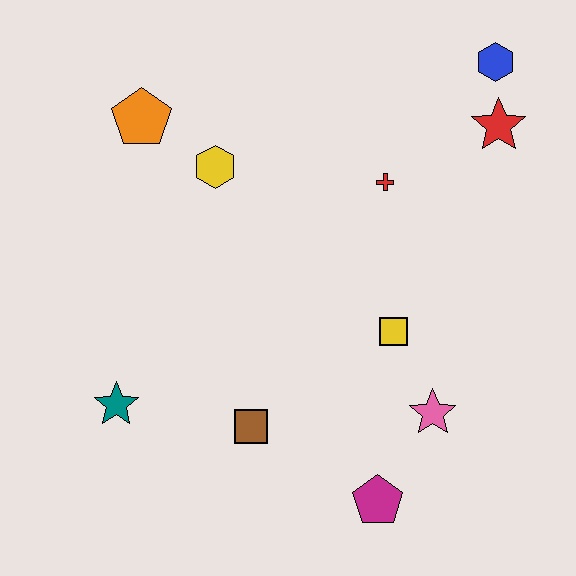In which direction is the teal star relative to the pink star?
The teal star is to the left of the pink star.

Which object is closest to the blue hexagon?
The red star is closest to the blue hexagon.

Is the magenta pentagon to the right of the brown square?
Yes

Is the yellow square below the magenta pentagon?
No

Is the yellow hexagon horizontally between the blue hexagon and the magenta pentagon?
No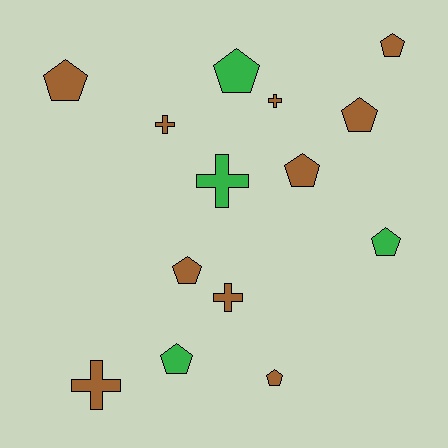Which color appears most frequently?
Brown, with 10 objects.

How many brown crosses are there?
There are 4 brown crosses.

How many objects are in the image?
There are 14 objects.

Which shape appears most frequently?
Pentagon, with 9 objects.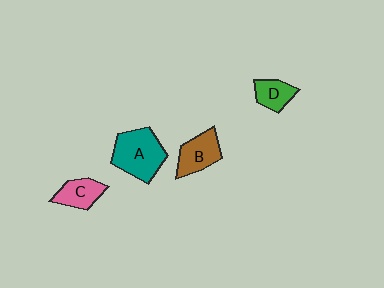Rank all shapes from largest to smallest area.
From largest to smallest: A (teal), B (brown), C (pink), D (green).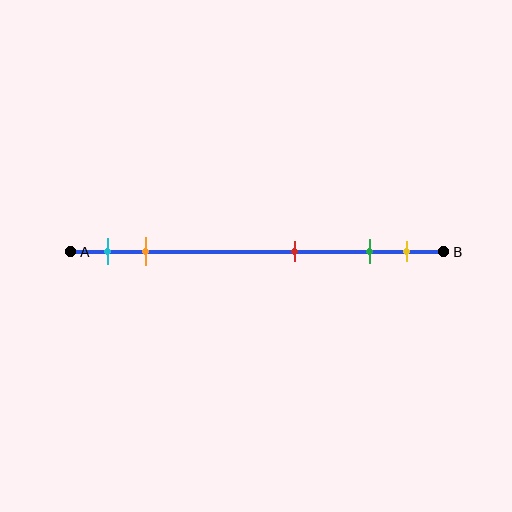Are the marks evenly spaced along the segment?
No, the marks are not evenly spaced.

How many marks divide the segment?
There are 5 marks dividing the segment.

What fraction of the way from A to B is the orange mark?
The orange mark is approximately 20% (0.2) of the way from A to B.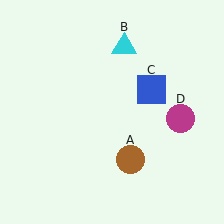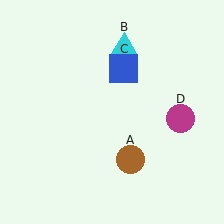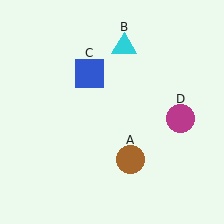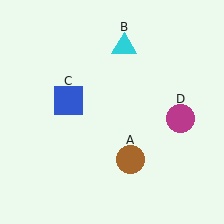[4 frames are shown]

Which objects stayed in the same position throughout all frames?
Brown circle (object A) and cyan triangle (object B) and magenta circle (object D) remained stationary.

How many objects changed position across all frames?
1 object changed position: blue square (object C).